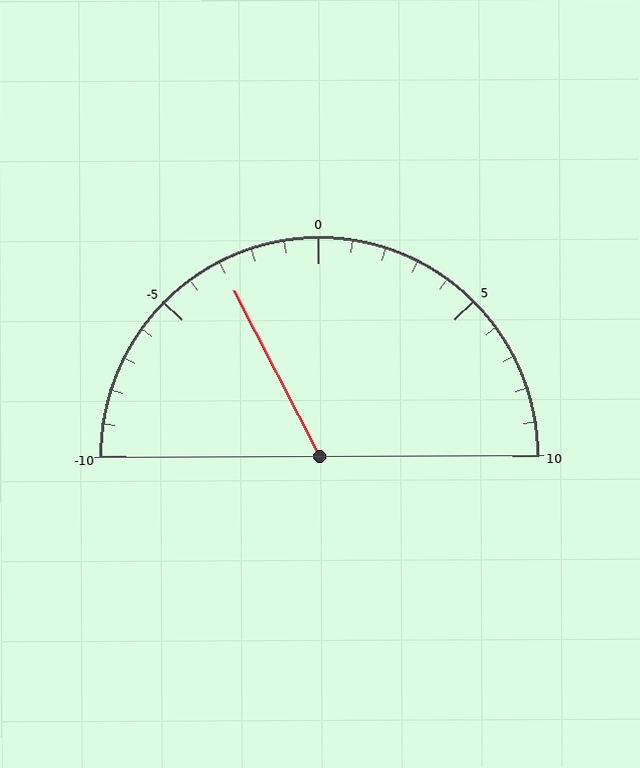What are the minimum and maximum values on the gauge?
The gauge ranges from -10 to 10.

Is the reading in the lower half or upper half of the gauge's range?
The reading is in the lower half of the range (-10 to 10).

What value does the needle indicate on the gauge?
The needle indicates approximately -3.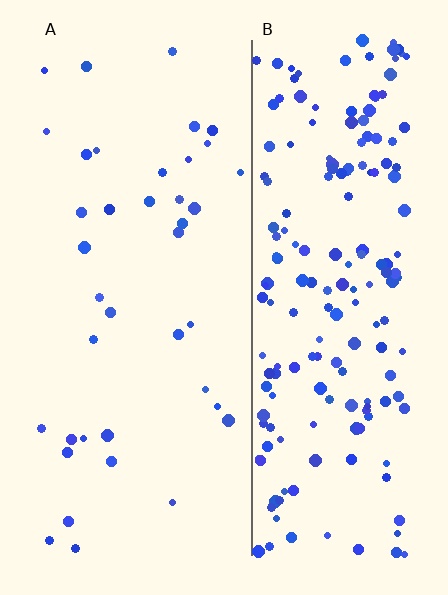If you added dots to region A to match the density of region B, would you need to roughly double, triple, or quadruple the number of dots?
Approximately quadruple.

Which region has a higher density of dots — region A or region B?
B (the right).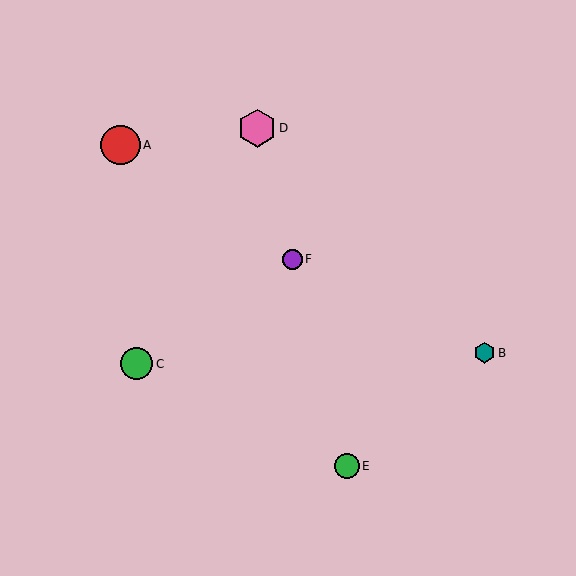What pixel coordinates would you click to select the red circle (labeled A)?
Click at (121, 145) to select the red circle A.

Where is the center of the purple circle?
The center of the purple circle is at (292, 259).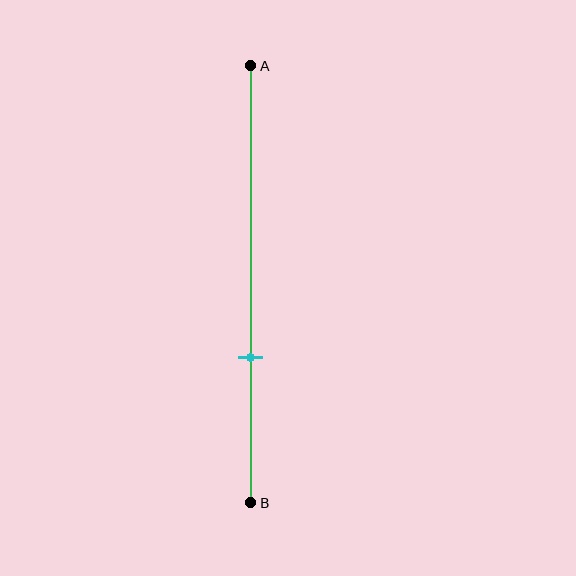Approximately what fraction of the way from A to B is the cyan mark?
The cyan mark is approximately 65% of the way from A to B.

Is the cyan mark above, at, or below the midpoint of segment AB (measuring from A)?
The cyan mark is below the midpoint of segment AB.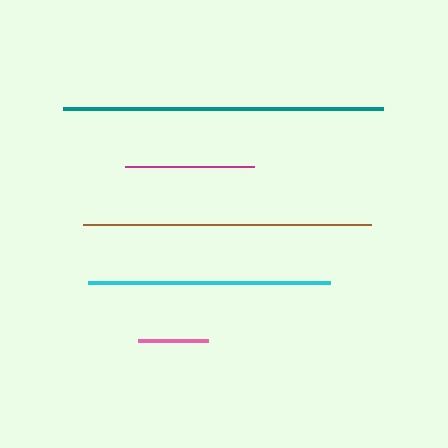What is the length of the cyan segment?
The cyan segment is approximately 242 pixels long.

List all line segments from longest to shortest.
From longest to shortest: teal, brown, cyan, magenta, pink.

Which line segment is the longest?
The teal line is the longest at approximately 320 pixels.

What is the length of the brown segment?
The brown segment is approximately 288 pixels long.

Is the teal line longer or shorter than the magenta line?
The teal line is longer than the magenta line.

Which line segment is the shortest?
The pink line is the shortest at approximately 70 pixels.